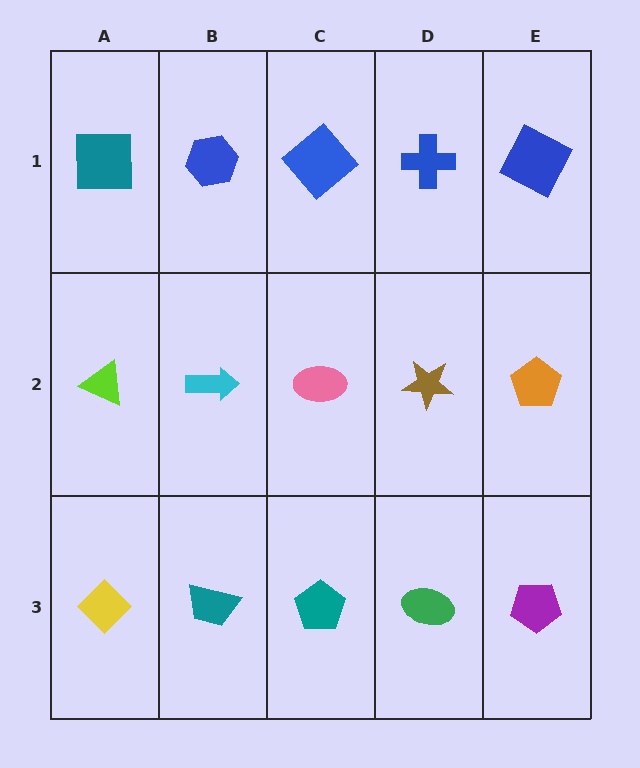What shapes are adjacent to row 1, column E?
An orange pentagon (row 2, column E), a blue cross (row 1, column D).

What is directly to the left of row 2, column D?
A pink ellipse.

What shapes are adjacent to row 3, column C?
A pink ellipse (row 2, column C), a teal trapezoid (row 3, column B), a green ellipse (row 3, column D).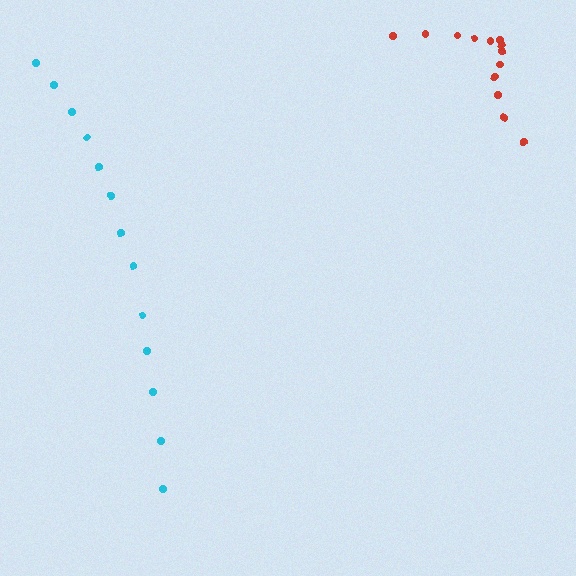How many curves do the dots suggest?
There are 2 distinct paths.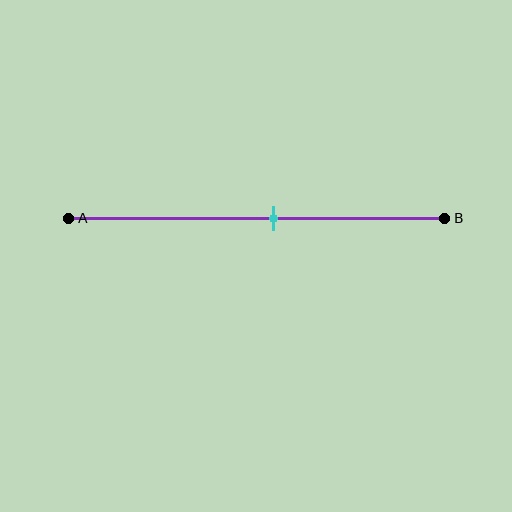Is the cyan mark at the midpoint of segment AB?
No, the mark is at about 55% from A, not at the 50% midpoint.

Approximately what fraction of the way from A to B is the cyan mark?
The cyan mark is approximately 55% of the way from A to B.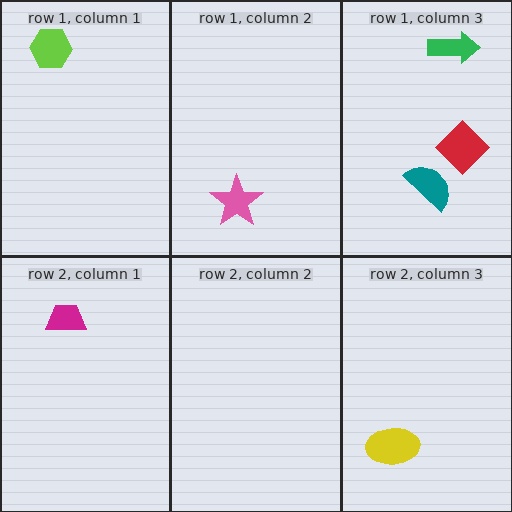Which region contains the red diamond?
The row 1, column 3 region.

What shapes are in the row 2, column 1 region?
The magenta trapezoid.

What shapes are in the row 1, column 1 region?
The lime hexagon.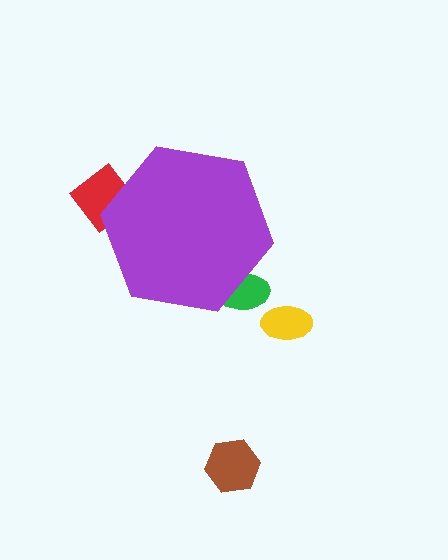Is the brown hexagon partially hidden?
No, the brown hexagon is fully visible.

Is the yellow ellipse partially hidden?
No, the yellow ellipse is fully visible.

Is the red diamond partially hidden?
Yes, the red diamond is partially hidden behind the purple hexagon.